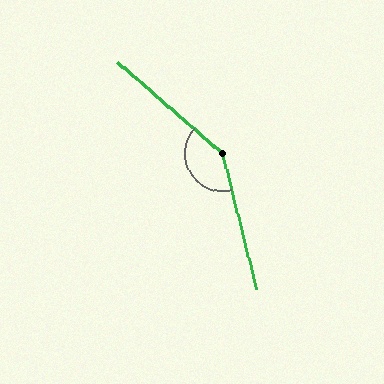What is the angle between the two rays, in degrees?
Approximately 145 degrees.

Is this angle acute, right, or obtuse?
It is obtuse.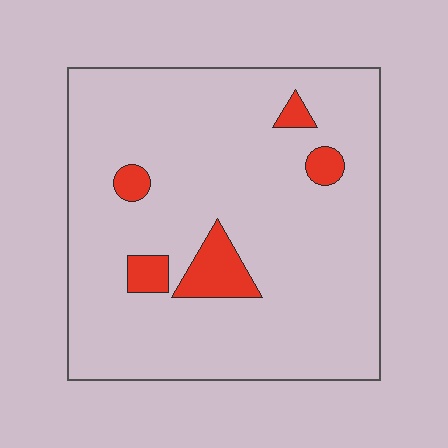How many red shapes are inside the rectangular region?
5.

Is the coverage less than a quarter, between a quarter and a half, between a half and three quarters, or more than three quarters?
Less than a quarter.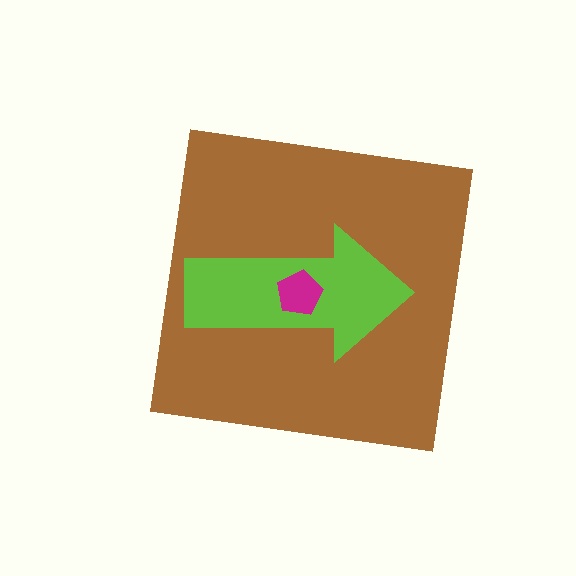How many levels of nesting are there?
3.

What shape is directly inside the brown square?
The lime arrow.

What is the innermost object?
The magenta pentagon.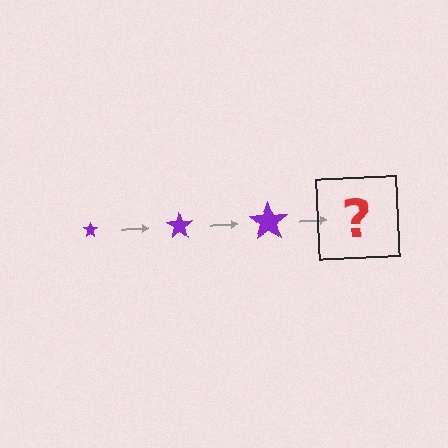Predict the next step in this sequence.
The next step is a purple star, larger than the previous one.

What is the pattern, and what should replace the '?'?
The pattern is that the star gets progressively larger each step. The '?' should be a purple star, larger than the previous one.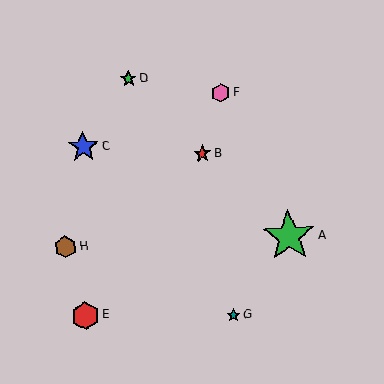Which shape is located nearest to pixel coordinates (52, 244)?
The brown hexagon (labeled H) at (65, 247) is nearest to that location.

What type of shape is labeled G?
Shape G is a teal star.